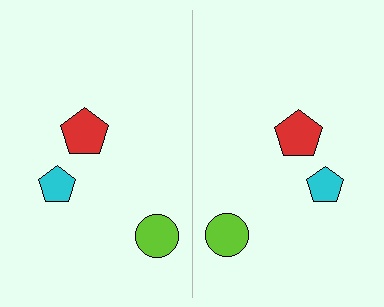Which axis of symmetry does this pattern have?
The pattern has a vertical axis of symmetry running through the center of the image.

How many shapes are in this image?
There are 6 shapes in this image.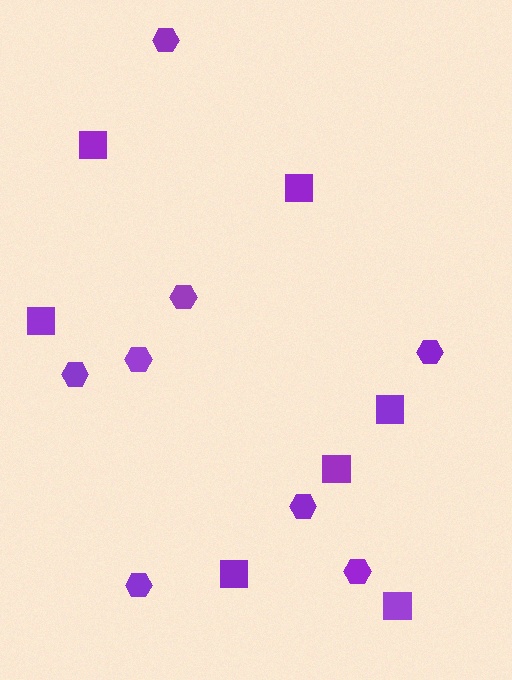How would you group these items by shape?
There are 2 groups: one group of squares (7) and one group of hexagons (8).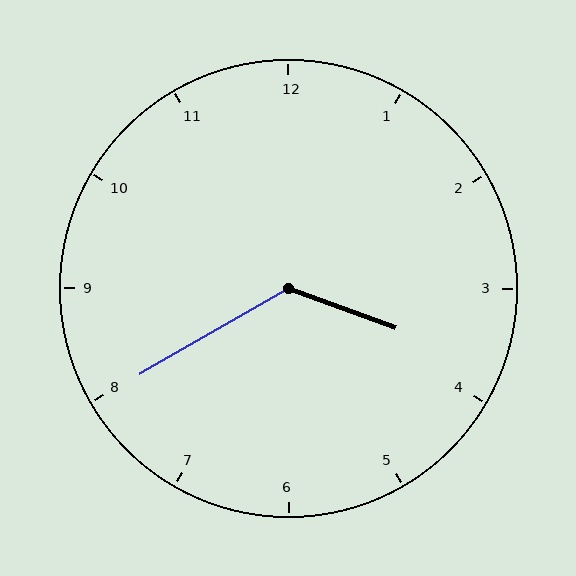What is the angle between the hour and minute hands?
Approximately 130 degrees.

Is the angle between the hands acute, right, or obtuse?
It is obtuse.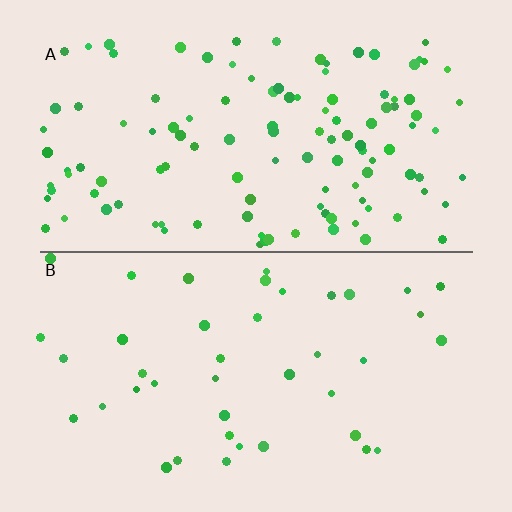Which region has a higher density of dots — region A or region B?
A (the top).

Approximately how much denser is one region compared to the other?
Approximately 2.9× — region A over region B.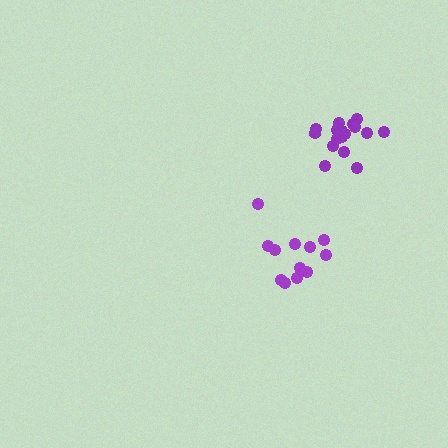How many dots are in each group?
Group 1: 12 dots, Group 2: 17 dots (29 total).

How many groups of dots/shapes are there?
There are 2 groups.